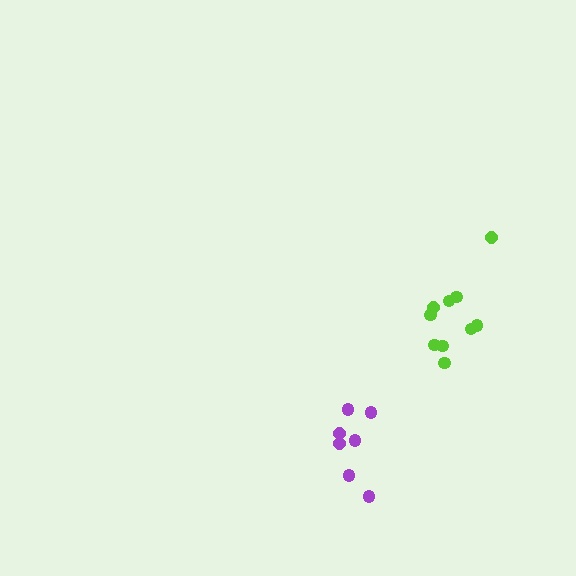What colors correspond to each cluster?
The clusters are colored: lime, purple.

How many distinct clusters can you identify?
There are 2 distinct clusters.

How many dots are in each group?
Group 1: 10 dots, Group 2: 7 dots (17 total).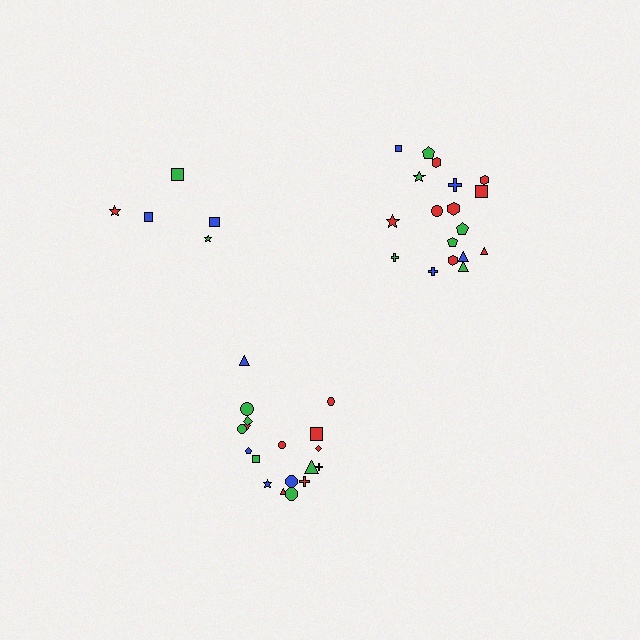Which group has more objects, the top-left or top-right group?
The top-right group.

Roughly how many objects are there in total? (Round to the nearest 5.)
Roughly 40 objects in total.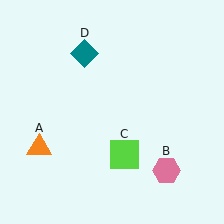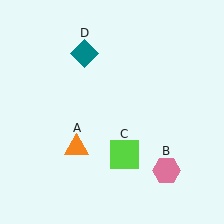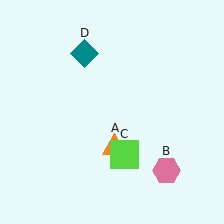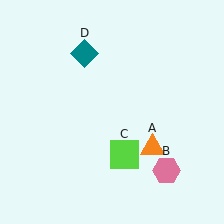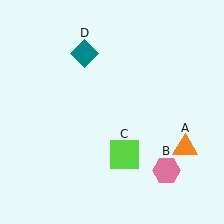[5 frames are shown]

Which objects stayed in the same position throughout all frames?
Pink hexagon (object B) and lime square (object C) and teal diamond (object D) remained stationary.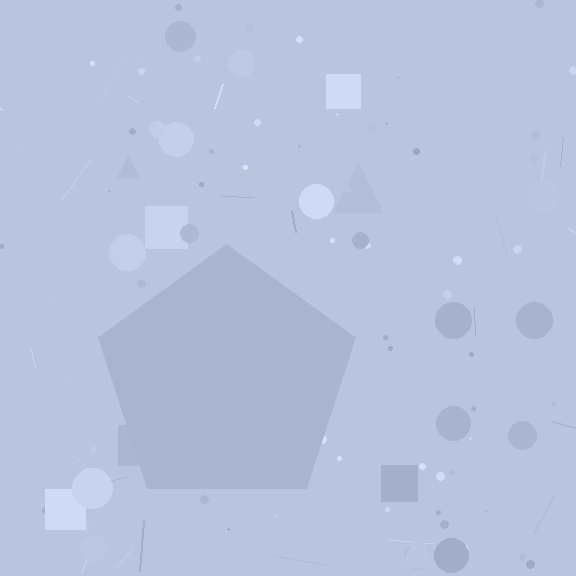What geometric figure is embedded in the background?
A pentagon is embedded in the background.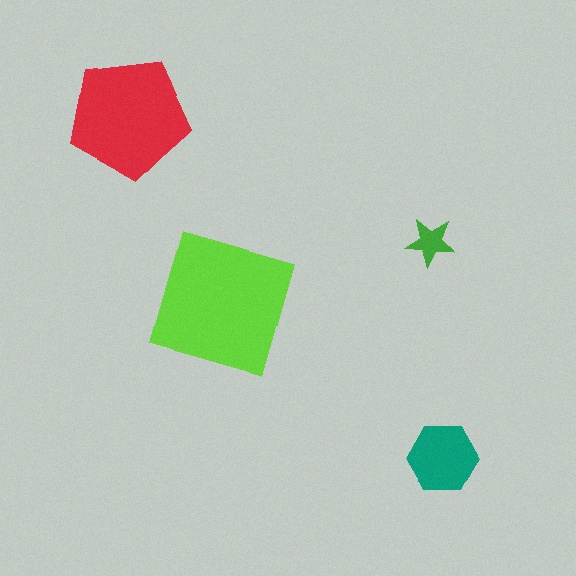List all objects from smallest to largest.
The green star, the teal hexagon, the red pentagon, the lime square.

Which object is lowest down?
The teal hexagon is bottommost.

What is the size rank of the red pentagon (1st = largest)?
2nd.